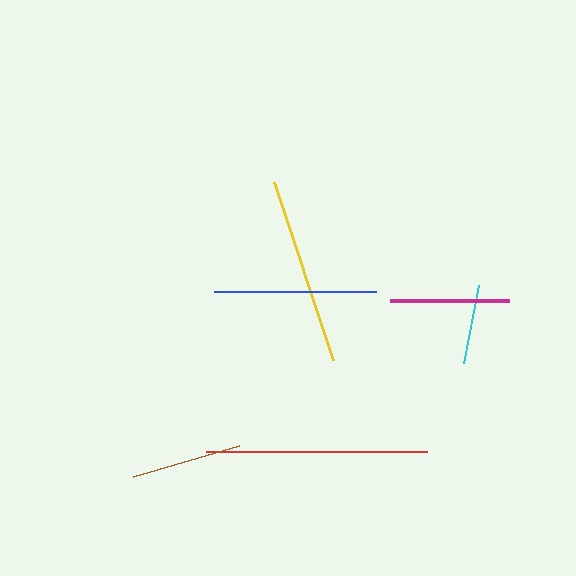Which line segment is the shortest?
The cyan line is the shortest at approximately 79 pixels.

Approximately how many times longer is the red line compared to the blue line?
The red line is approximately 1.4 times the length of the blue line.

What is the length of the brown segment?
The brown segment is approximately 110 pixels long.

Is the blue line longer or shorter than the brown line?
The blue line is longer than the brown line.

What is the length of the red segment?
The red segment is approximately 221 pixels long.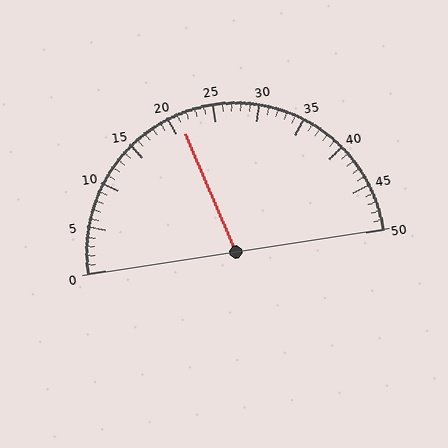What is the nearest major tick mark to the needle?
The nearest major tick mark is 20.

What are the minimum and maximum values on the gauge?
The gauge ranges from 0 to 50.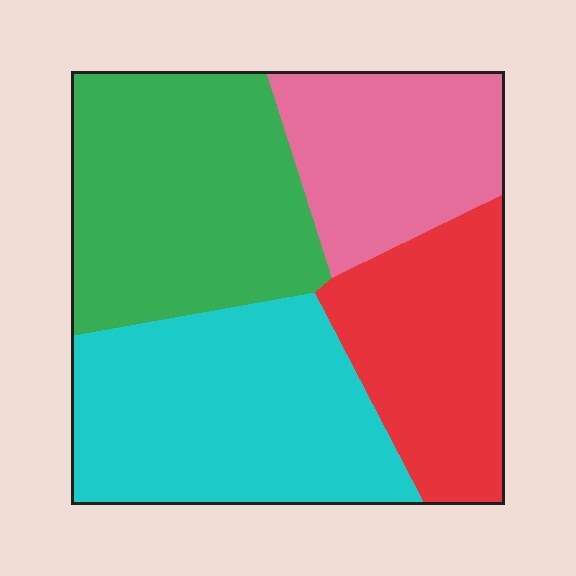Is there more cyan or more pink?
Cyan.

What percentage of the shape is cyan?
Cyan covers around 30% of the shape.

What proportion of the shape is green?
Green covers about 30% of the shape.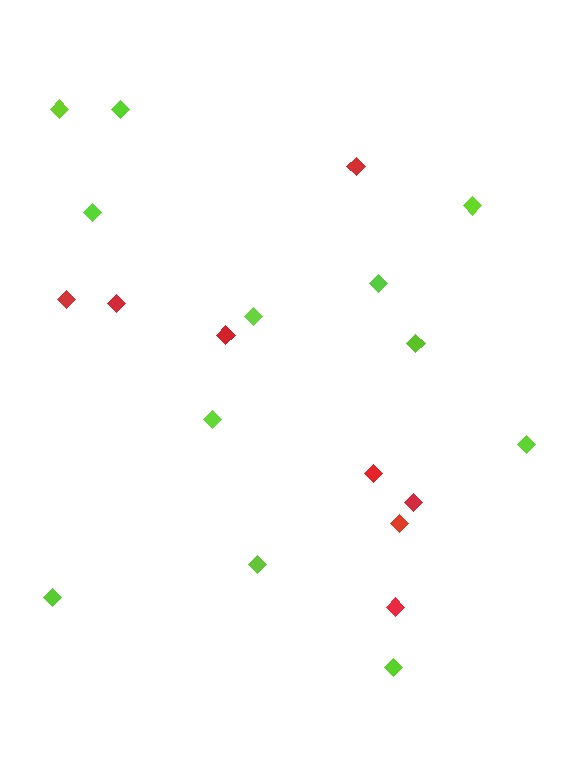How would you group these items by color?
There are 2 groups: one group of lime diamonds (12) and one group of red diamonds (8).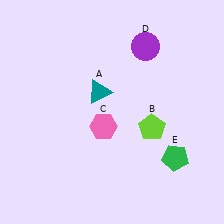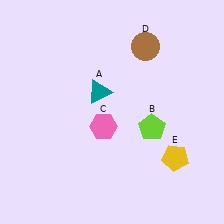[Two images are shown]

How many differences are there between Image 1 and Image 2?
There are 2 differences between the two images.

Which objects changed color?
D changed from purple to brown. E changed from green to yellow.